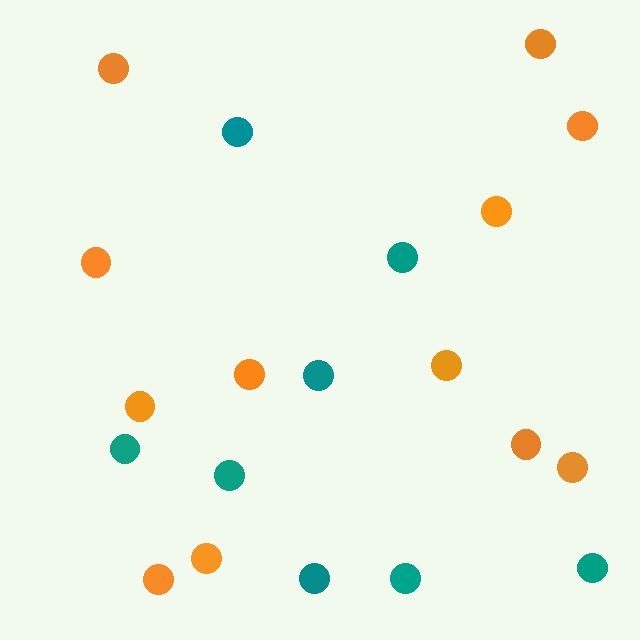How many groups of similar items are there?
There are 2 groups: one group of teal circles (8) and one group of orange circles (12).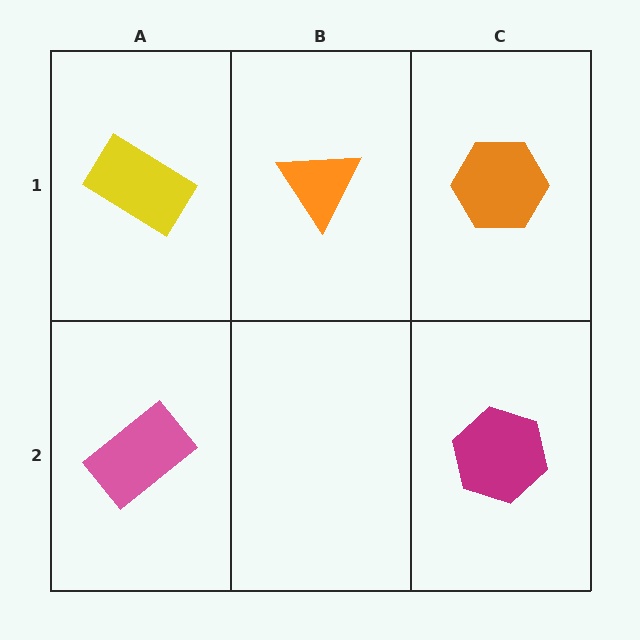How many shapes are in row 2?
2 shapes.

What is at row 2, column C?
A magenta hexagon.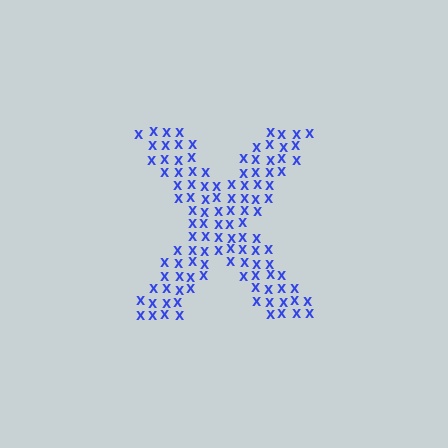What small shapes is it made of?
It is made of small letter X's.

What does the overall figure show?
The overall figure shows the letter X.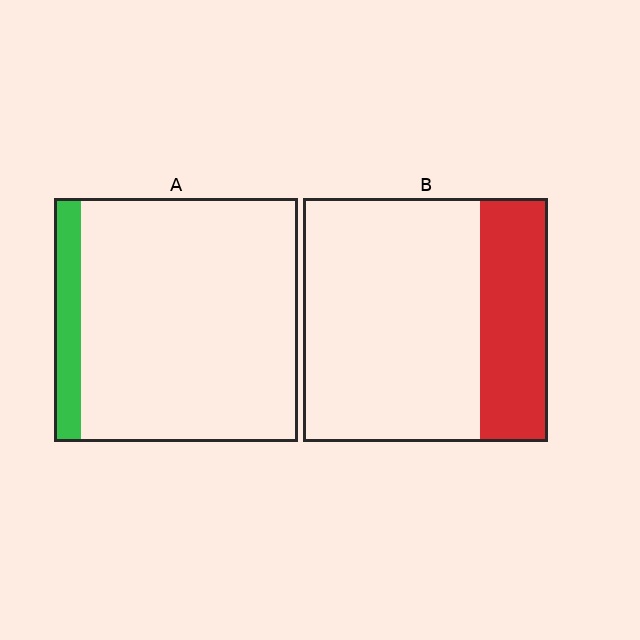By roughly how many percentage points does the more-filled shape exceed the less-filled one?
By roughly 15 percentage points (B over A).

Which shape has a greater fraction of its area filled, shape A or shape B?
Shape B.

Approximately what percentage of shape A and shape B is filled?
A is approximately 10% and B is approximately 30%.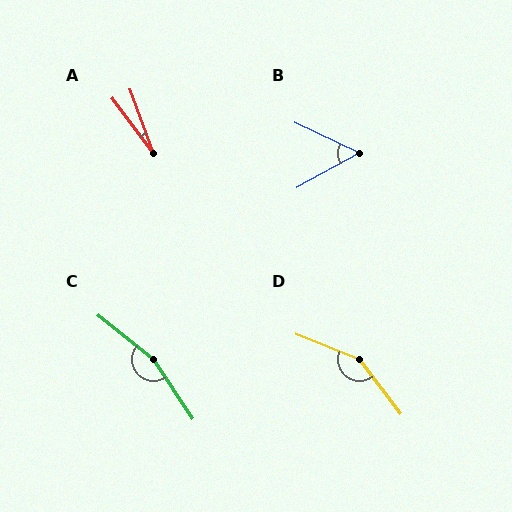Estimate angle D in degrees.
Approximately 149 degrees.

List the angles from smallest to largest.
A (17°), B (54°), D (149°), C (163°).